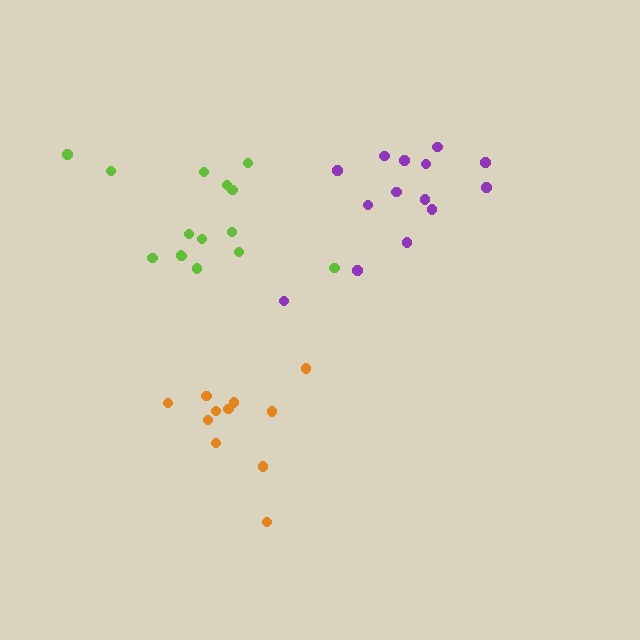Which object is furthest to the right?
The purple cluster is rightmost.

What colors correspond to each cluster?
The clusters are colored: purple, orange, lime.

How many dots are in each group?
Group 1: 14 dots, Group 2: 11 dots, Group 3: 15 dots (40 total).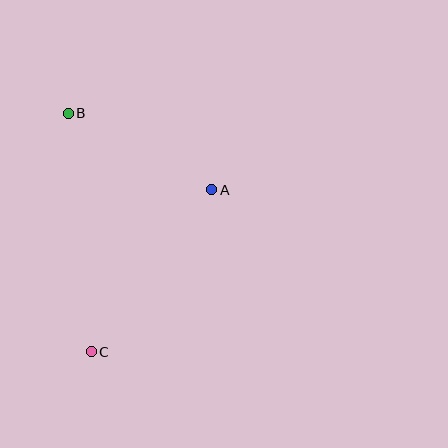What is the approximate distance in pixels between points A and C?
The distance between A and C is approximately 202 pixels.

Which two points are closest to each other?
Points A and B are closest to each other.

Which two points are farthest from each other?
Points B and C are farthest from each other.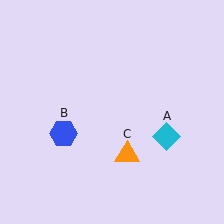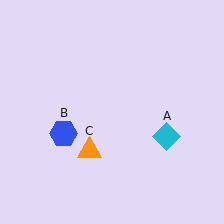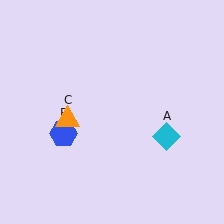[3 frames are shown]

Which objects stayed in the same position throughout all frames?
Cyan diamond (object A) and blue hexagon (object B) remained stationary.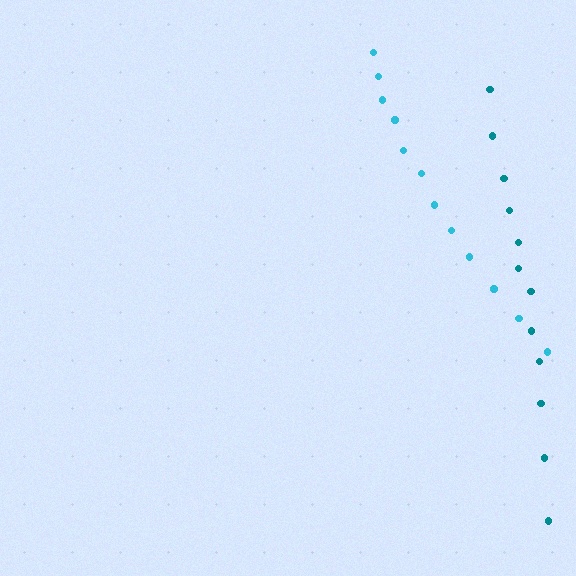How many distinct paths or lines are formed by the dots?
There are 2 distinct paths.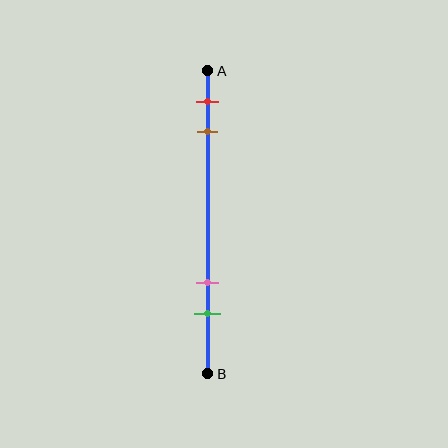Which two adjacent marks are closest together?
The red and brown marks are the closest adjacent pair.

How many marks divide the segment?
There are 4 marks dividing the segment.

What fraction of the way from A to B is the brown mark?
The brown mark is approximately 20% (0.2) of the way from A to B.